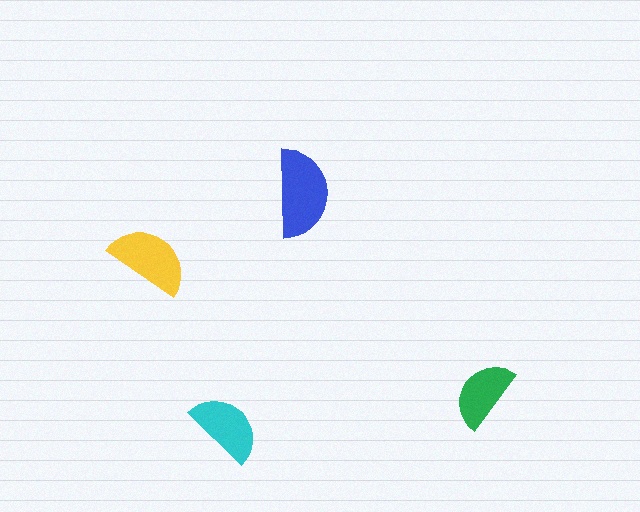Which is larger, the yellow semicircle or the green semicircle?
The yellow one.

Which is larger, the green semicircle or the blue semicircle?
The blue one.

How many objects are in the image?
There are 4 objects in the image.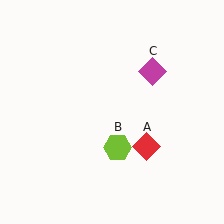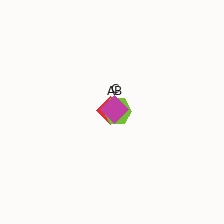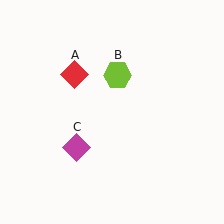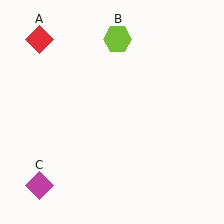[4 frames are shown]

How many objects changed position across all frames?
3 objects changed position: red diamond (object A), lime hexagon (object B), magenta diamond (object C).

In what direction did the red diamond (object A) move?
The red diamond (object A) moved up and to the left.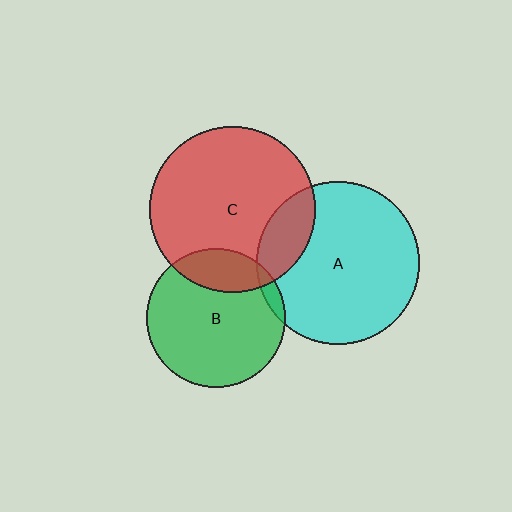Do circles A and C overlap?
Yes.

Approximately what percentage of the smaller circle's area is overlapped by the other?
Approximately 15%.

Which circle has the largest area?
Circle C (red).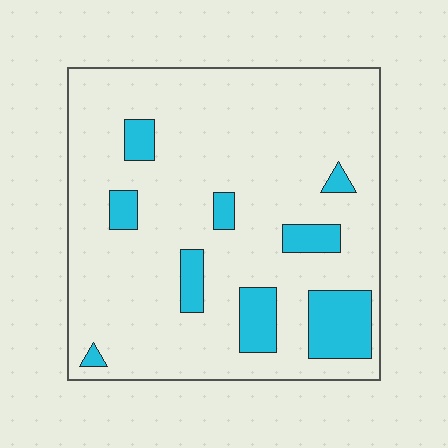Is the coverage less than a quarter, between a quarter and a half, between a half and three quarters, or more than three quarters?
Less than a quarter.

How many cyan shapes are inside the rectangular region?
9.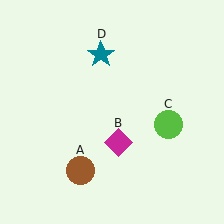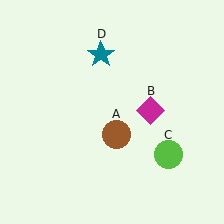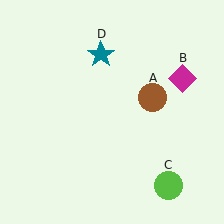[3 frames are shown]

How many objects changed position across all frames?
3 objects changed position: brown circle (object A), magenta diamond (object B), lime circle (object C).